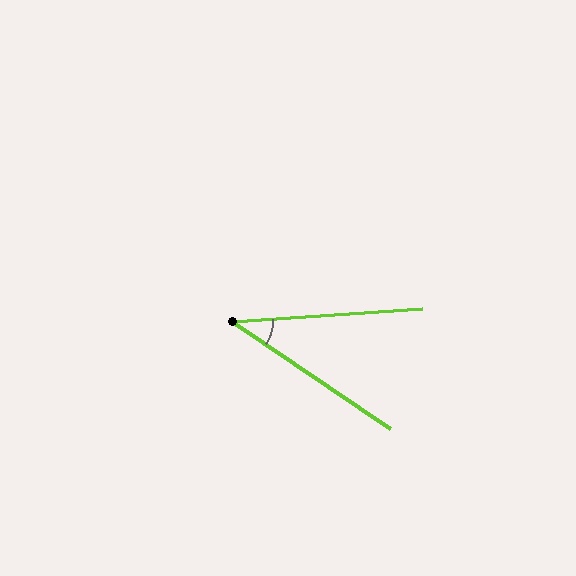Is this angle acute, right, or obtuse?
It is acute.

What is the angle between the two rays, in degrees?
Approximately 38 degrees.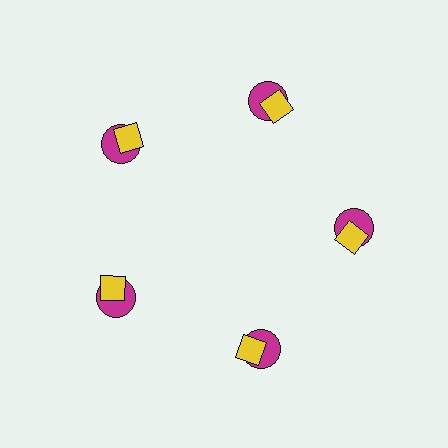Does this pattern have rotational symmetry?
Yes, this pattern has 5-fold rotational symmetry. It looks the same after rotating 72 degrees around the center.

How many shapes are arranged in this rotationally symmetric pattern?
There are 10 shapes, arranged in 5 groups of 2.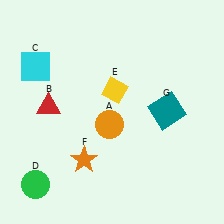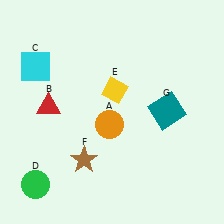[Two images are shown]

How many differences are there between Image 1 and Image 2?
There is 1 difference between the two images.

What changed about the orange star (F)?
In Image 1, F is orange. In Image 2, it changed to brown.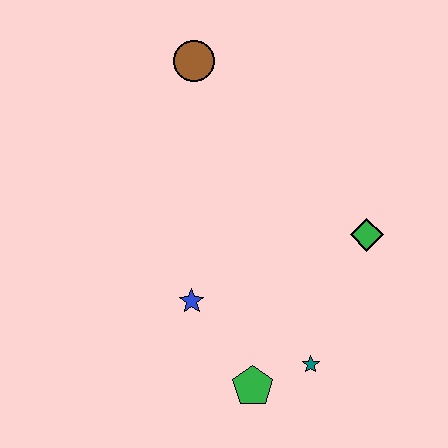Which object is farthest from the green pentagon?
The brown circle is farthest from the green pentagon.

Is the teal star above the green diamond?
No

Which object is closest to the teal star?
The green pentagon is closest to the teal star.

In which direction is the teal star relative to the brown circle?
The teal star is below the brown circle.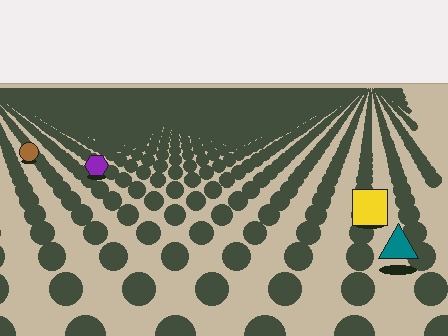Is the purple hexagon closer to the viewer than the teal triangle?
No. The teal triangle is closer — you can tell from the texture gradient: the ground texture is coarser near it.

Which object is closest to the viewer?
The teal triangle is closest. The texture marks near it are larger and more spread out.